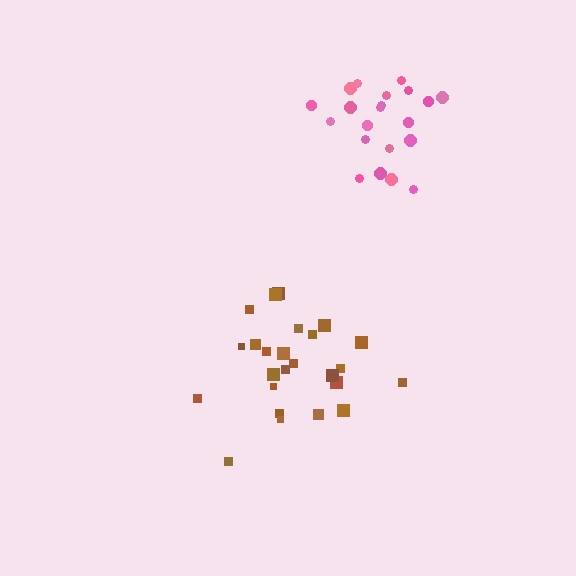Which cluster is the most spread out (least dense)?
Brown.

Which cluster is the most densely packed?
Pink.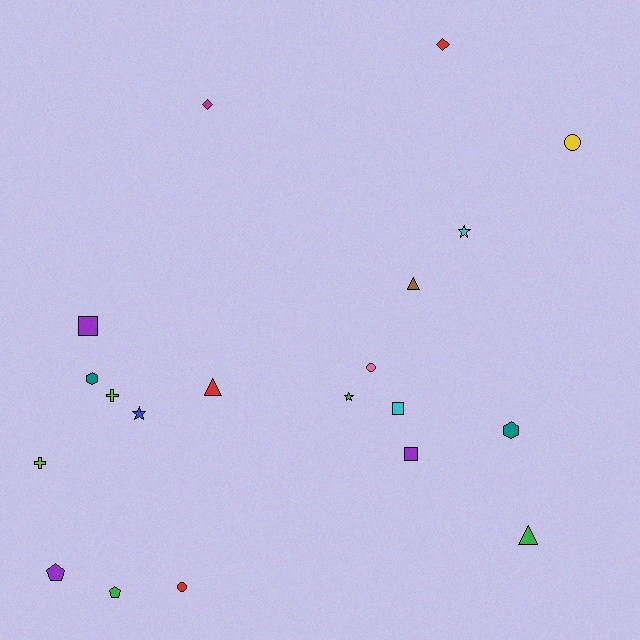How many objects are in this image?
There are 20 objects.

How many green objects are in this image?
There are 3 green objects.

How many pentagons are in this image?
There are 2 pentagons.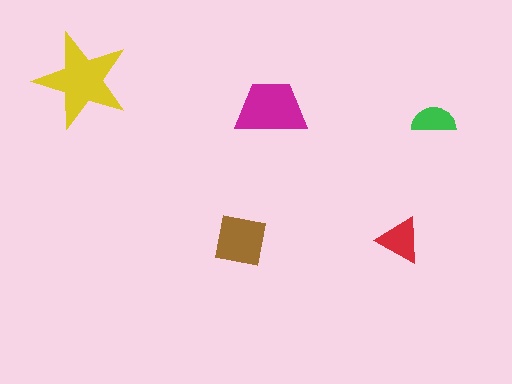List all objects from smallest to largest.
The green semicircle, the red triangle, the brown square, the magenta trapezoid, the yellow star.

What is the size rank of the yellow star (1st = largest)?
1st.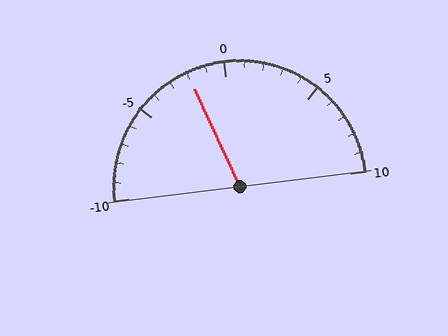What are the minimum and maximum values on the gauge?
The gauge ranges from -10 to 10.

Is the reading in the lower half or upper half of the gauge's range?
The reading is in the lower half of the range (-10 to 10).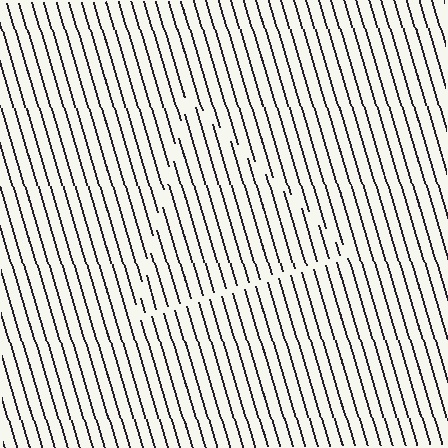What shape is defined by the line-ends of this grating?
An illusory triangle. The interior of the shape contains the same grating, shifted by half a period — the contour is defined by the phase discontinuity where line-ends from the inner and outer gratings abut.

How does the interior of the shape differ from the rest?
The interior of the shape contains the same grating, shifted by half a period — the contour is defined by the phase discontinuity where line-ends from the inner and outer gratings abut.